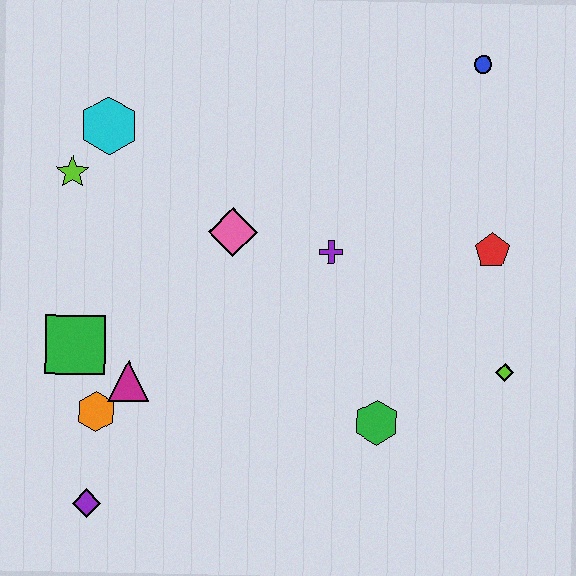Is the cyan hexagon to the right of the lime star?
Yes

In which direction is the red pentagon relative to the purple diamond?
The red pentagon is to the right of the purple diamond.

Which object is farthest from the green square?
The blue circle is farthest from the green square.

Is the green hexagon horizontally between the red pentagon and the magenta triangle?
Yes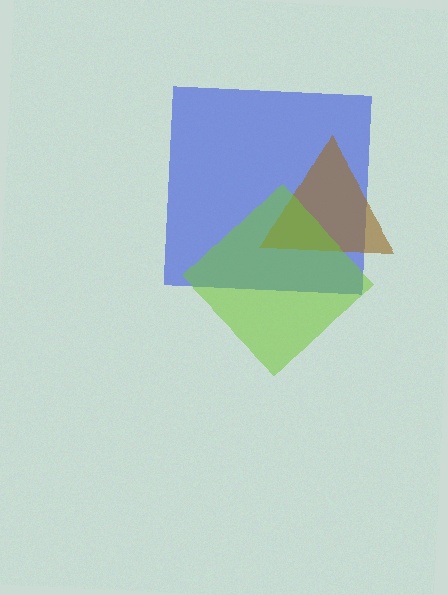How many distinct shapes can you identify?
There are 3 distinct shapes: a blue square, a brown triangle, a lime diamond.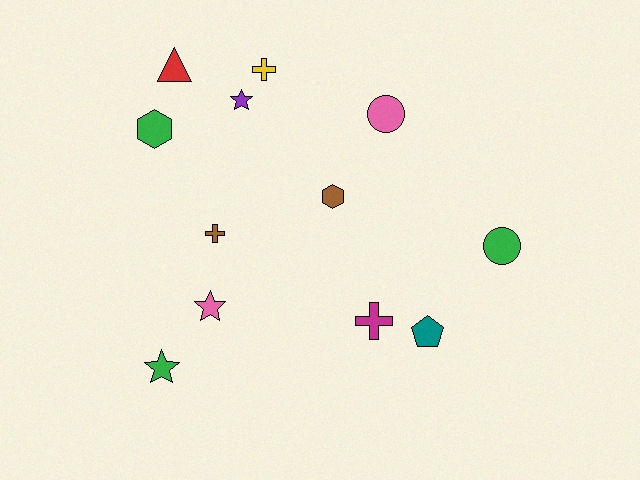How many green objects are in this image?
There are 3 green objects.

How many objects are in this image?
There are 12 objects.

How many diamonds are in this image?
There are no diamonds.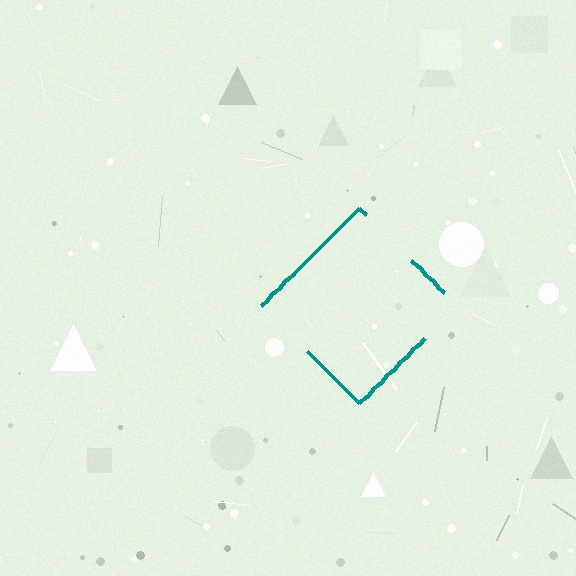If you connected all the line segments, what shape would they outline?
They would outline a diamond.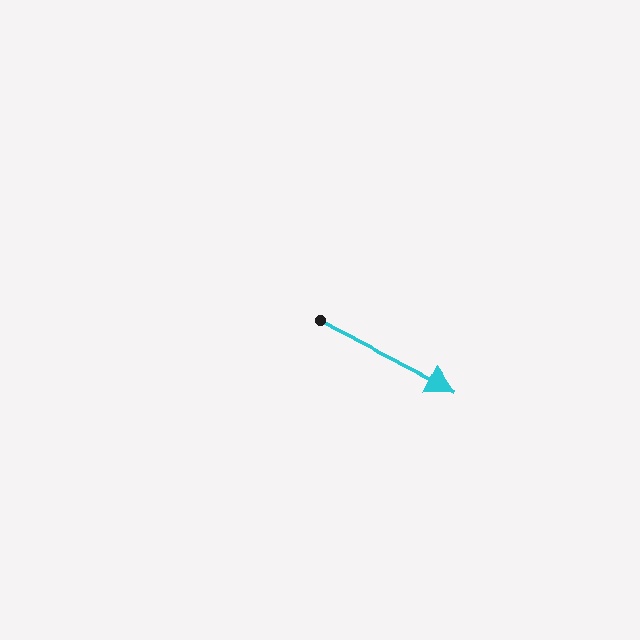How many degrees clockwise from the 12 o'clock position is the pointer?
Approximately 118 degrees.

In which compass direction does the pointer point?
Southeast.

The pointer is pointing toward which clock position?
Roughly 4 o'clock.